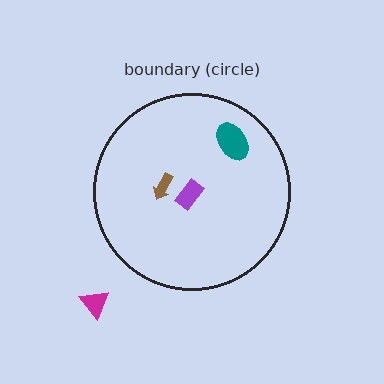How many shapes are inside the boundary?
3 inside, 1 outside.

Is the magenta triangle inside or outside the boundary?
Outside.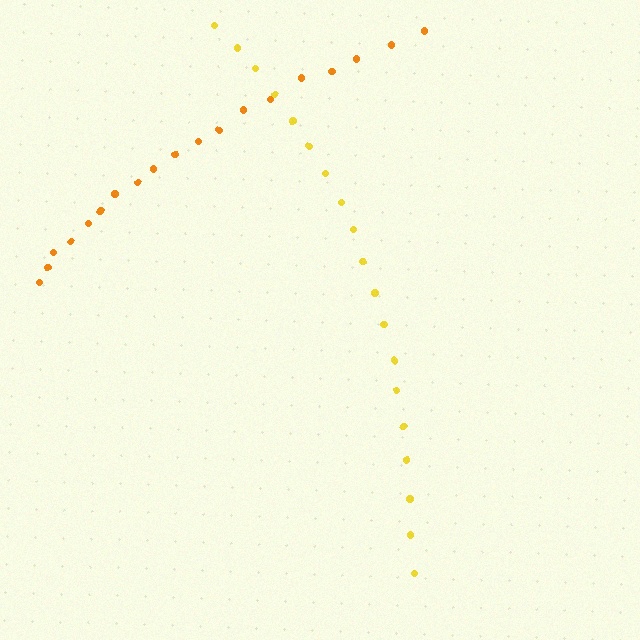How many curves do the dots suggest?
There are 2 distinct paths.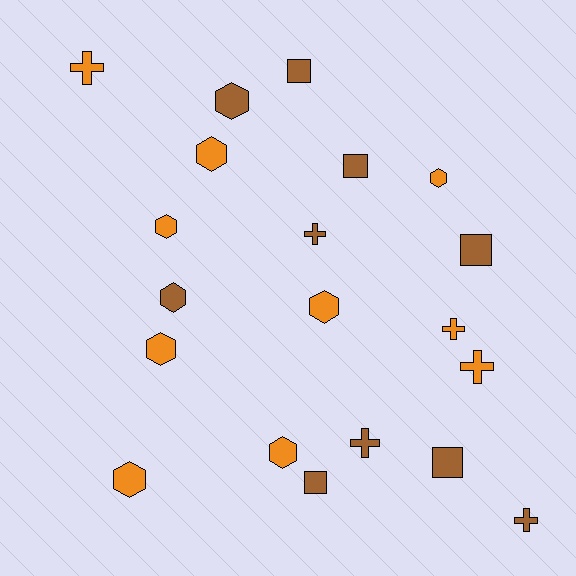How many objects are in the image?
There are 20 objects.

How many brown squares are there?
There are 5 brown squares.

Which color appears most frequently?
Brown, with 10 objects.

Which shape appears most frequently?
Hexagon, with 9 objects.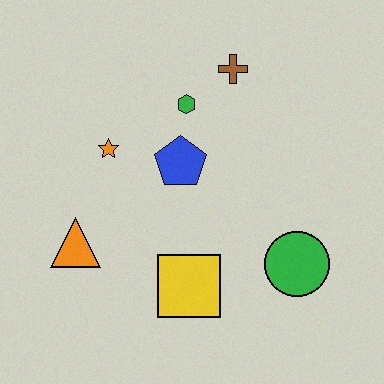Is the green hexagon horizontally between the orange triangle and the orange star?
No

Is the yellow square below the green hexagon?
Yes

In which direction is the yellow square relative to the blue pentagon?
The yellow square is below the blue pentagon.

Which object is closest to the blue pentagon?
The green hexagon is closest to the blue pentagon.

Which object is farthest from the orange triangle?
The brown cross is farthest from the orange triangle.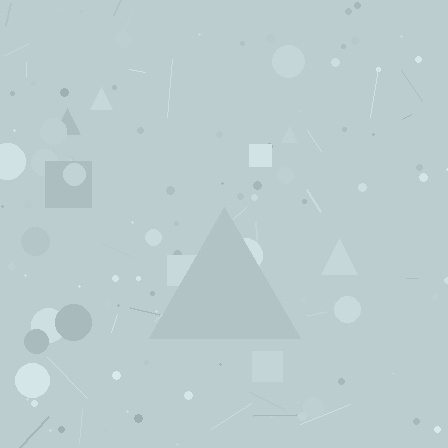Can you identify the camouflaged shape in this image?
The camouflaged shape is a triangle.